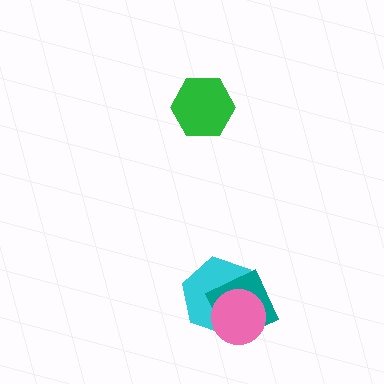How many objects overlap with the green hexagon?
0 objects overlap with the green hexagon.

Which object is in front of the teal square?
The pink circle is in front of the teal square.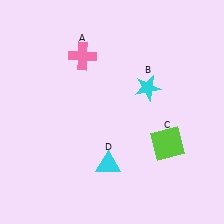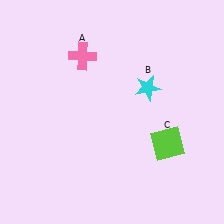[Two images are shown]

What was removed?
The cyan triangle (D) was removed in Image 2.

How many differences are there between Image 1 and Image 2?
There is 1 difference between the two images.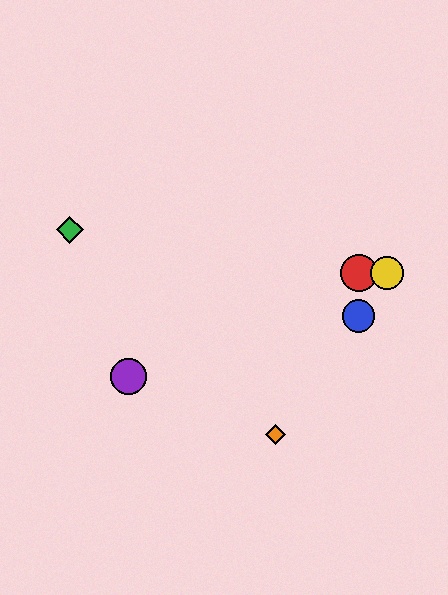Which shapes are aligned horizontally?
The red circle, the yellow circle are aligned horizontally.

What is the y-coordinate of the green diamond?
The green diamond is at y≈230.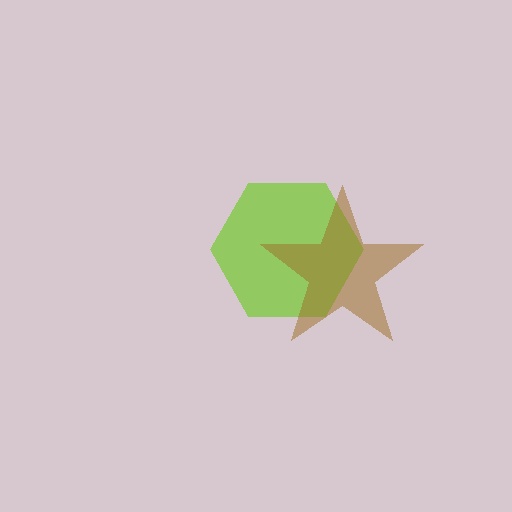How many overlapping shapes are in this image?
There are 2 overlapping shapes in the image.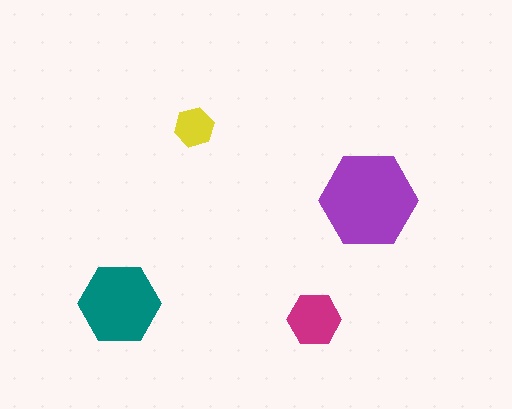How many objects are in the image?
There are 4 objects in the image.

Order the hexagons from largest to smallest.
the purple one, the teal one, the magenta one, the yellow one.